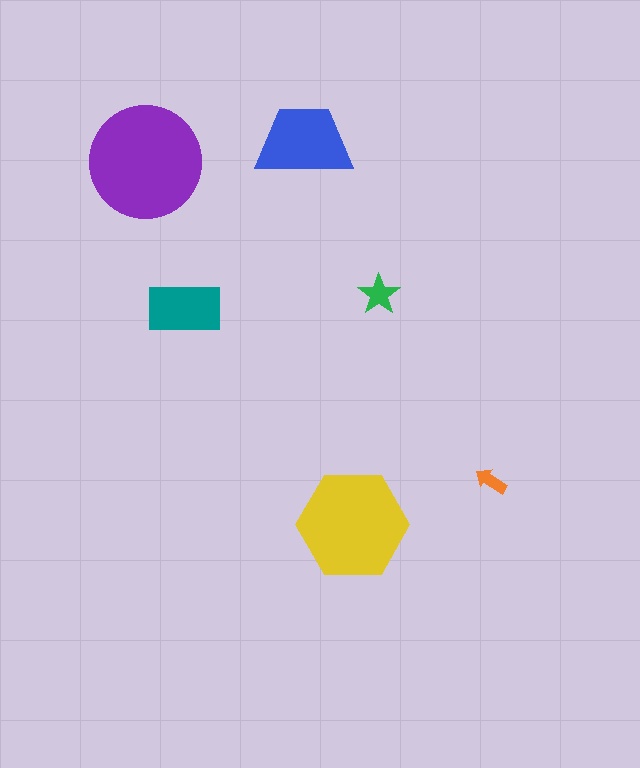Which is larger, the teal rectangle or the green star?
The teal rectangle.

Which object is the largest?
The purple circle.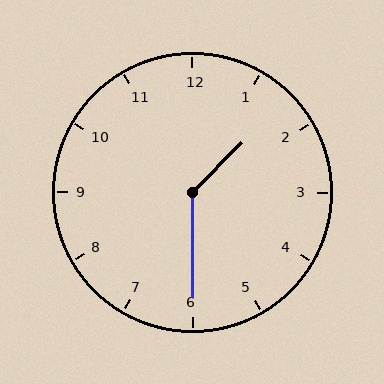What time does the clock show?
1:30.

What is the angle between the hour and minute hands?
Approximately 135 degrees.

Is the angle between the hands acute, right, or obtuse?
It is obtuse.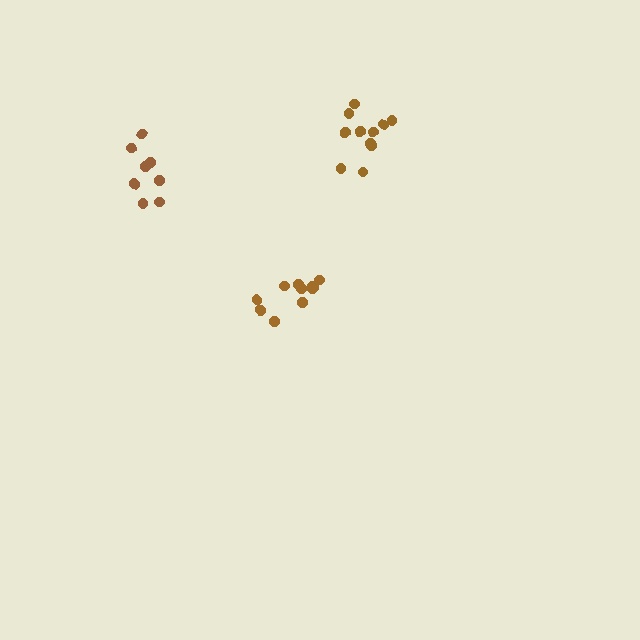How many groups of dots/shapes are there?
There are 3 groups.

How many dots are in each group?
Group 1: 11 dots, Group 2: 11 dots, Group 3: 8 dots (30 total).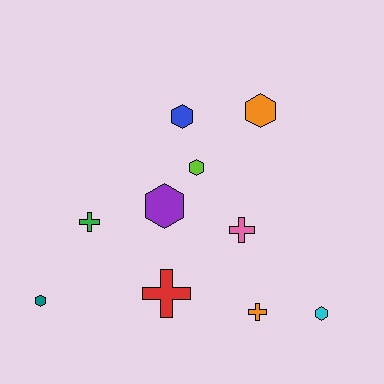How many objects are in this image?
There are 10 objects.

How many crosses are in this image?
There are 4 crosses.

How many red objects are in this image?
There is 1 red object.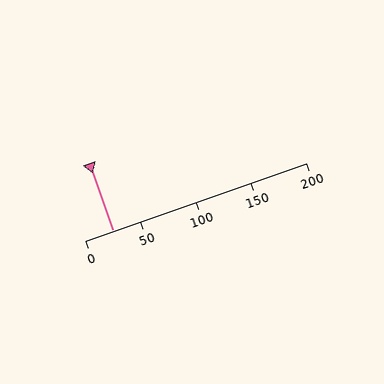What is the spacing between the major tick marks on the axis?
The major ticks are spaced 50 apart.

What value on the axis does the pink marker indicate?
The marker indicates approximately 25.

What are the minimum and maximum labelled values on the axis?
The axis runs from 0 to 200.